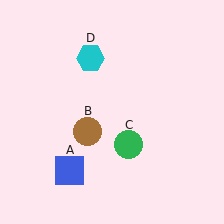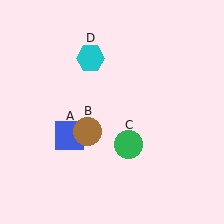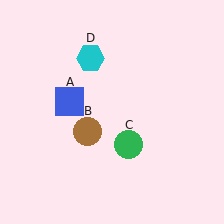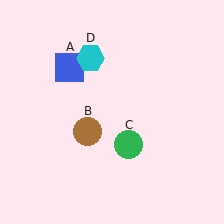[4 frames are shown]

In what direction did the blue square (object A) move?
The blue square (object A) moved up.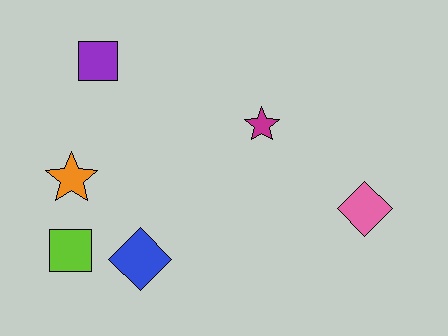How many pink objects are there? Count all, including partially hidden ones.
There is 1 pink object.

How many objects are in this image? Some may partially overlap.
There are 6 objects.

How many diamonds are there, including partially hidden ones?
There are 2 diamonds.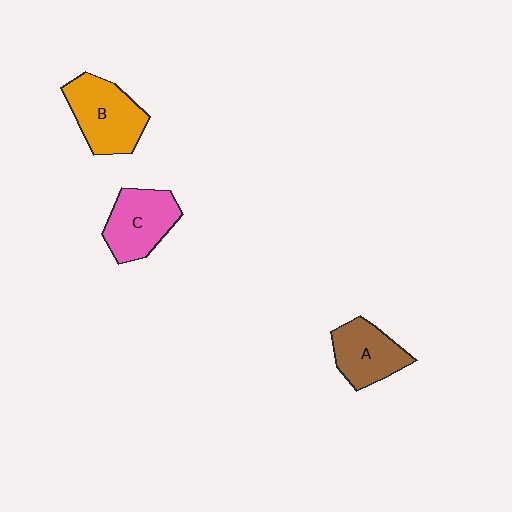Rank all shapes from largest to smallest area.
From largest to smallest: B (orange), C (pink), A (brown).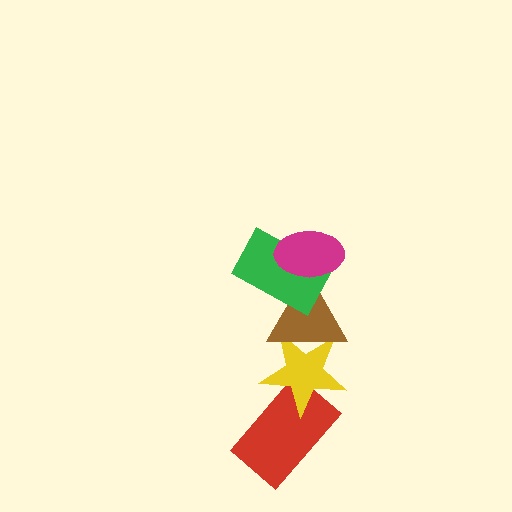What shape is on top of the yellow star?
The brown triangle is on top of the yellow star.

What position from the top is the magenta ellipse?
The magenta ellipse is 1st from the top.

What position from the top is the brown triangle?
The brown triangle is 3rd from the top.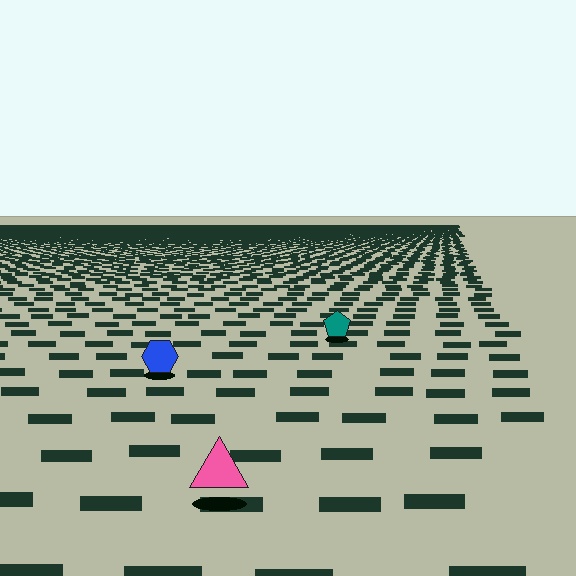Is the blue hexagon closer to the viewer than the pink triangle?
No. The pink triangle is closer — you can tell from the texture gradient: the ground texture is coarser near it.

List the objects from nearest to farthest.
From nearest to farthest: the pink triangle, the blue hexagon, the teal pentagon.